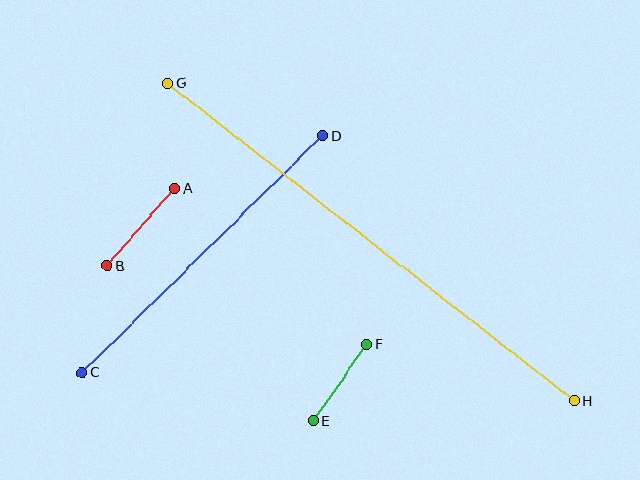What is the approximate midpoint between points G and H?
The midpoint is at approximately (371, 242) pixels.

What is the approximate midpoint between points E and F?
The midpoint is at approximately (340, 383) pixels.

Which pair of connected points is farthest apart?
Points G and H are farthest apart.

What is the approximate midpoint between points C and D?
The midpoint is at approximately (202, 254) pixels.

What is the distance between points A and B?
The distance is approximately 102 pixels.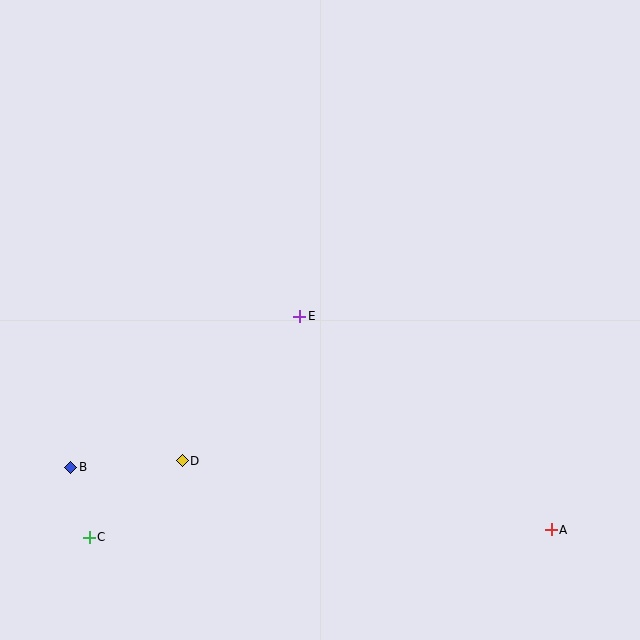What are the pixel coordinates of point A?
Point A is at (551, 530).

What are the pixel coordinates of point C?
Point C is at (89, 537).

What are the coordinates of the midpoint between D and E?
The midpoint between D and E is at (241, 388).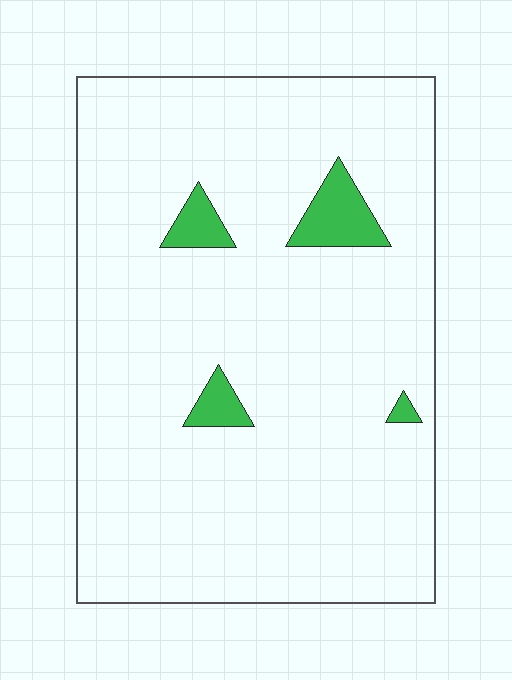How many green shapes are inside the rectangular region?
4.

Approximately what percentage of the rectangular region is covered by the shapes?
Approximately 5%.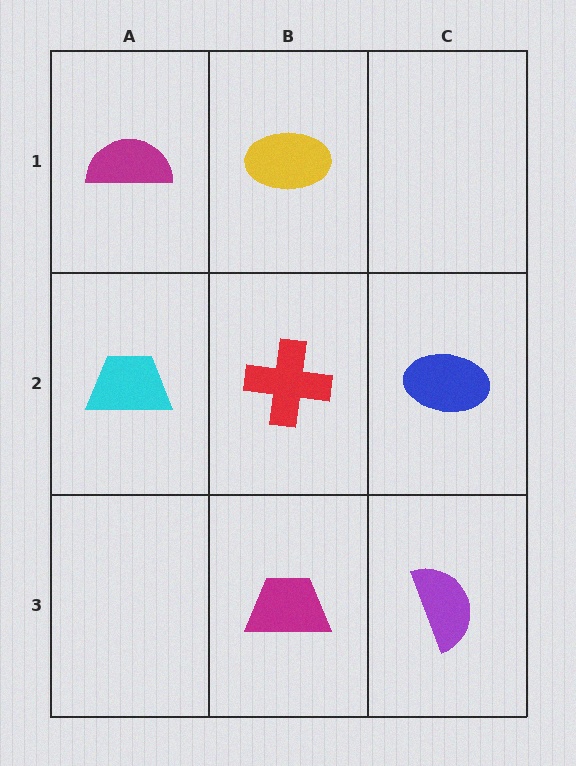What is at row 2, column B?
A red cross.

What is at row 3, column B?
A magenta trapezoid.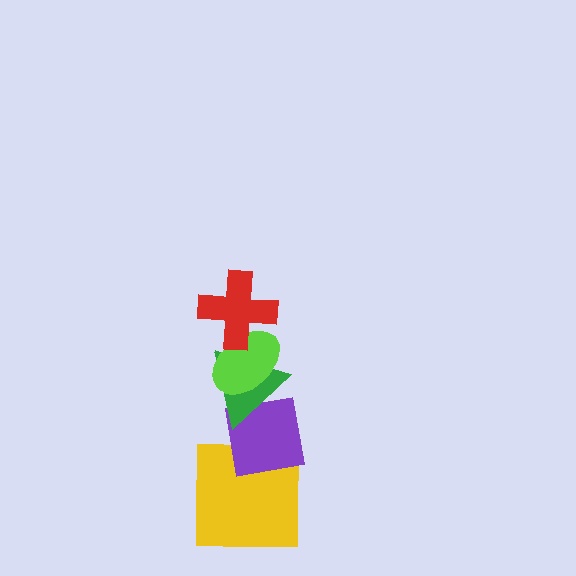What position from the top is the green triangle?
The green triangle is 3rd from the top.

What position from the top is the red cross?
The red cross is 1st from the top.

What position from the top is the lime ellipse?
The lime ellipse is 2nd from the top.